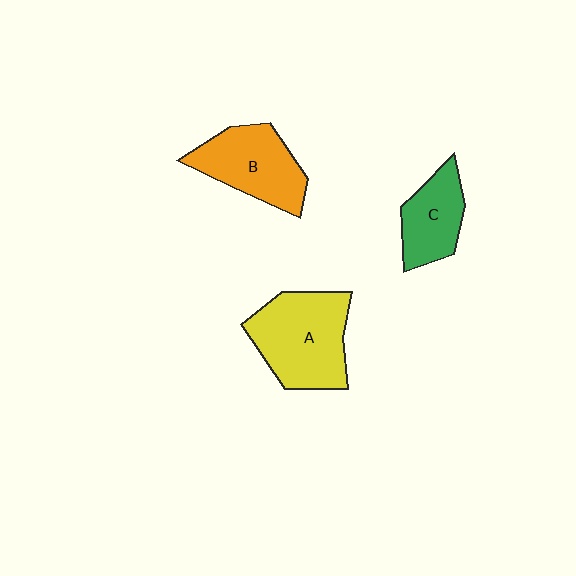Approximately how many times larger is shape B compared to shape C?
Approximately 1.4 times.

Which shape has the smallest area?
Shape C (green).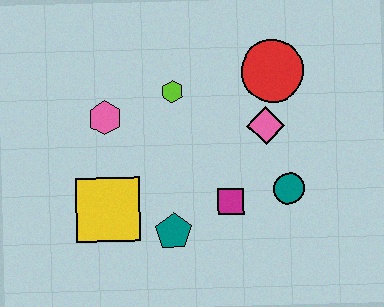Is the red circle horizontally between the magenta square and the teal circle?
Yes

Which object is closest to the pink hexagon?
The lime hexagon is closest to the pink hexagon.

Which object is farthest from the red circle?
The yellow square is farthest from the red circle.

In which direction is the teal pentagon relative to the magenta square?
The teal pentagon is to the left of the magenta square.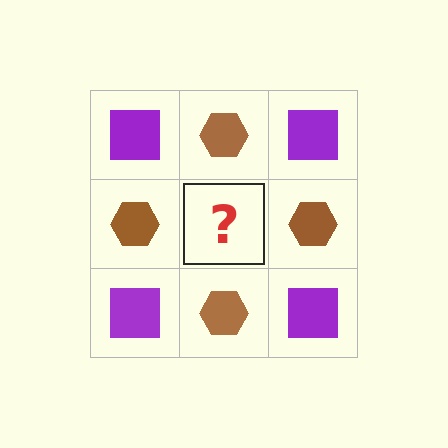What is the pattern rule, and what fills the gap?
The rule is that it alternates purple square and brown hexagon in a checkerboard pattern. The gap should be filled with a purple square.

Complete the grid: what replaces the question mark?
The question mark should be replaced with a purple square.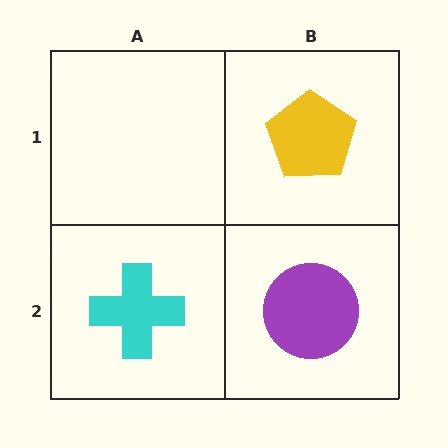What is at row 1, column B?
A yellow pentagon.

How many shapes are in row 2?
2 shapes.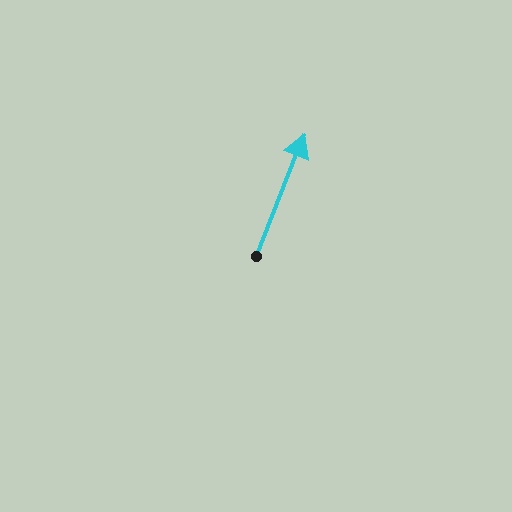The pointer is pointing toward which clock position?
Roughly 1 o'clock.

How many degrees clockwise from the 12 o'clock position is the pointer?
Approximately 22 degrees.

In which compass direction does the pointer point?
North.